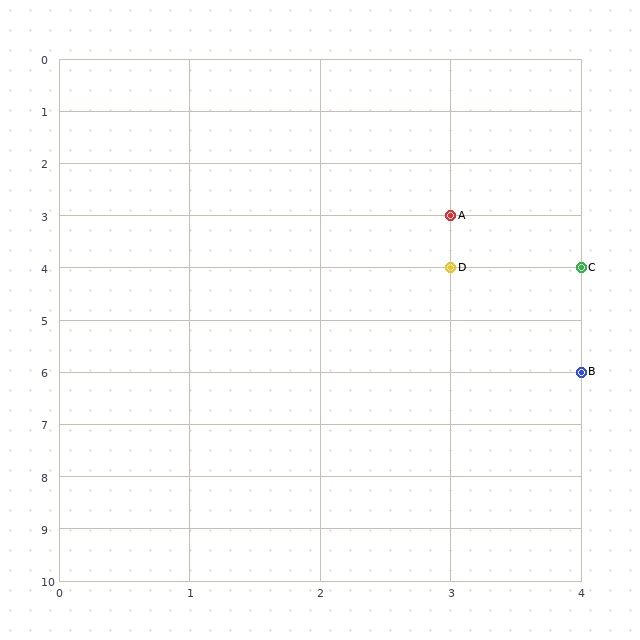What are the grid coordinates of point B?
Point B is at grid coordinates (4, 6).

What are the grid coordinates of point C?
Point C is at grid coordinates (4, 4).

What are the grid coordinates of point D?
Point D is at grid coordinates (3, 4).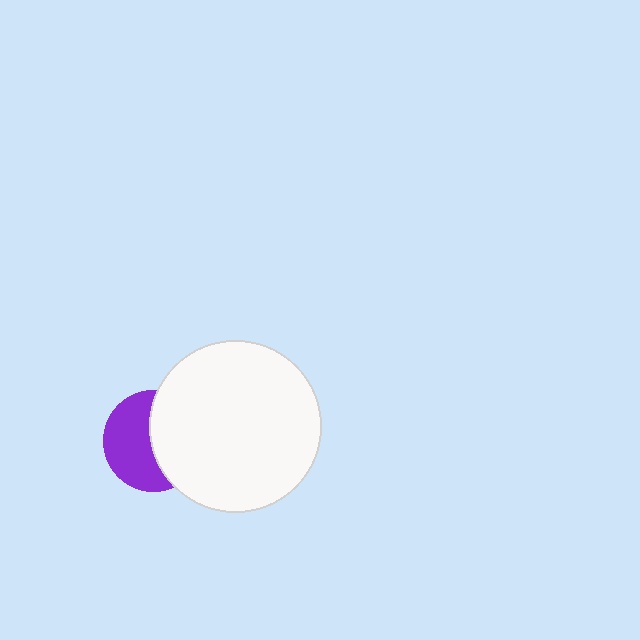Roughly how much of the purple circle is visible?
About half of it is visible (roughly 53%).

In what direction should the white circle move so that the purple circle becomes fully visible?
The white circle should move right. That is the shortest direction to clear the overlap and leave the purple circle fully visible.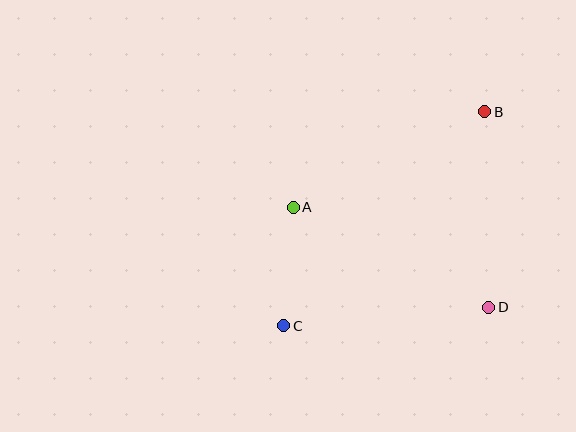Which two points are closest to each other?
Points A and C are closest to each other.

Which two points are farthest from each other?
Points B and C are farthest from each other.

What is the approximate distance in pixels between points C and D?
The distance between C and D is approximately 206 pixels.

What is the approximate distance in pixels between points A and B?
The distance between A and B is approximately 214 pixels.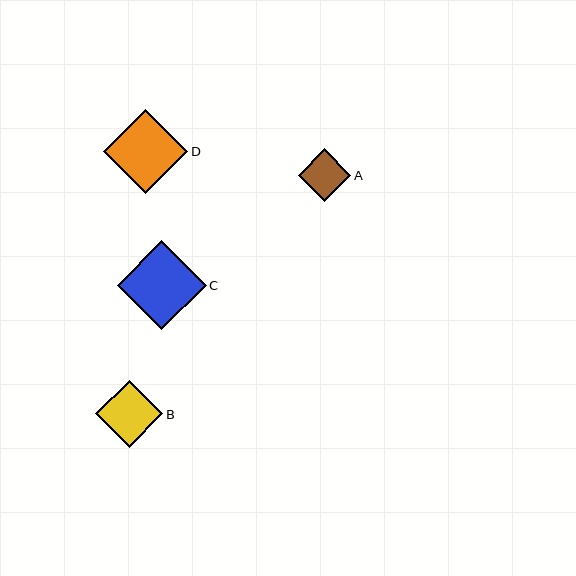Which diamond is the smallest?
Diamond A is the smallest with a size of approximately 53 pixels.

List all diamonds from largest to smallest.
From largest to smallest: C, D, B, A.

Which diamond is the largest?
Diamond C is the largest with a size of approximately 89 pixels.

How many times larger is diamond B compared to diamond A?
Diamond B is approximately 1.3 times the size of diamond A.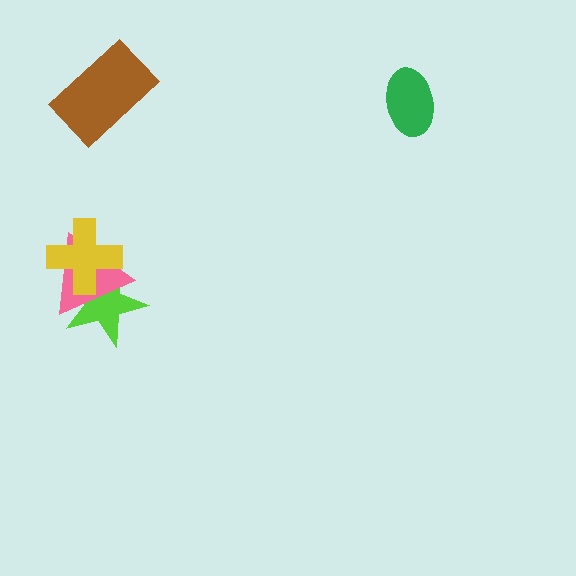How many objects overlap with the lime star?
2 objects overlap with the lime star.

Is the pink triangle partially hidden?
Yes, it is partially covered by another shape.